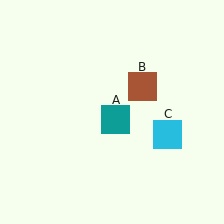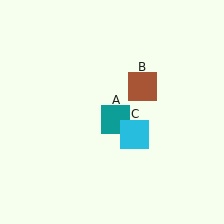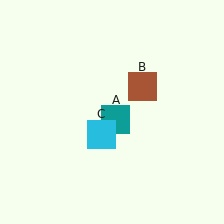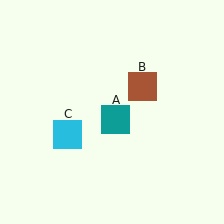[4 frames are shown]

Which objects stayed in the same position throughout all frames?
Teal square (object A) and brown square (object B) remained stationary.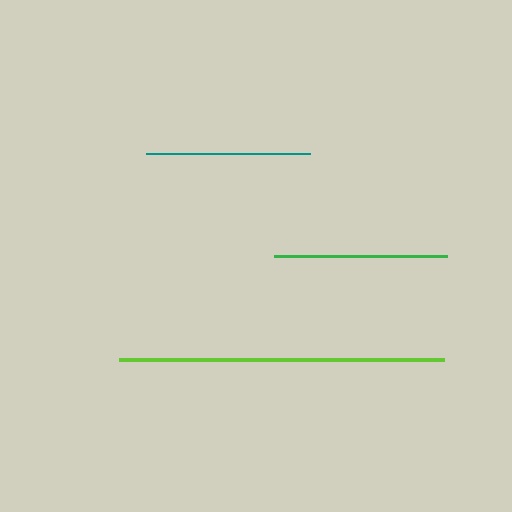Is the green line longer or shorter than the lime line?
The lime line is longer than the green line.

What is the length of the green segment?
The green segment is approximately 173 pixels long.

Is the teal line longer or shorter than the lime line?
The lime line is longer than the teal line.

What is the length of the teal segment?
The teal segment is approximately 164 pixels long.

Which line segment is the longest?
The lime line is the longest at approximately 324 pixels.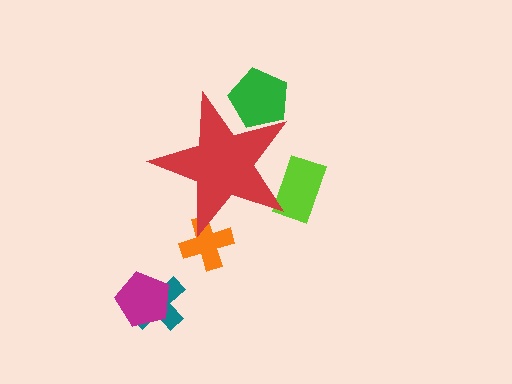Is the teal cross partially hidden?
No, the teal cross is fully visible.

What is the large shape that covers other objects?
A red star.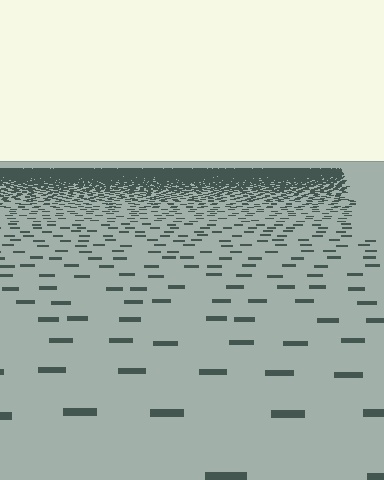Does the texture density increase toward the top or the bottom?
Density increases toward the top.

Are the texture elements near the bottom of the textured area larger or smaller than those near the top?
Larger. Near the bottom, elements are closer to the viewer and appear at a bigger on-screen size.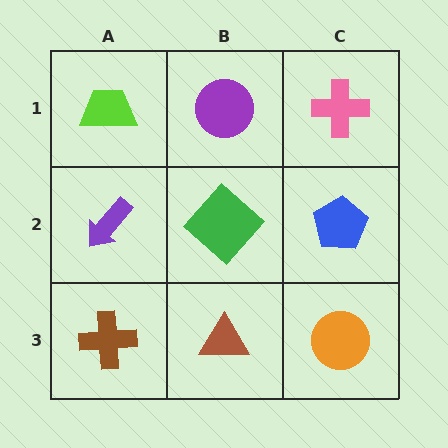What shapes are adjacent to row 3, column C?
A blue pentagon (row 2, column C), a brown triangle (row 3, column B).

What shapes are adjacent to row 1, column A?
A purple arrow (row 2, column A), a purple circle (row 1, column B).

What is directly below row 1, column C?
A blue pentagon.